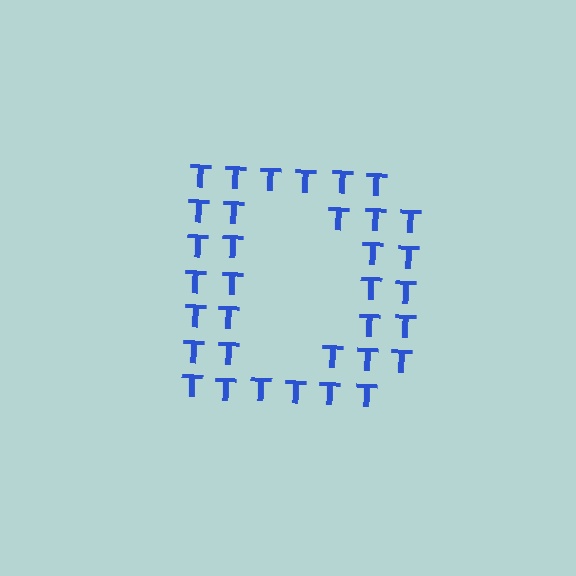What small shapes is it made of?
It is made of small letter T's.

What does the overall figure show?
The overall figure shows the letter D.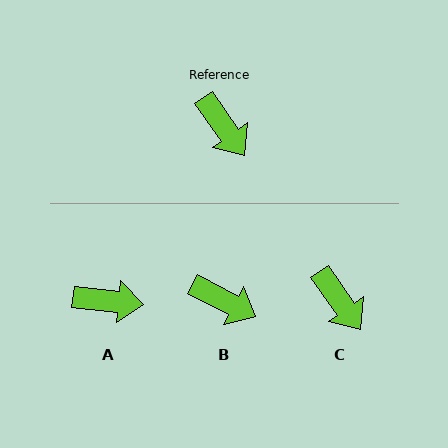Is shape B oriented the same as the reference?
No, it is off by about 27 degrees.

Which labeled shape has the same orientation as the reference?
C.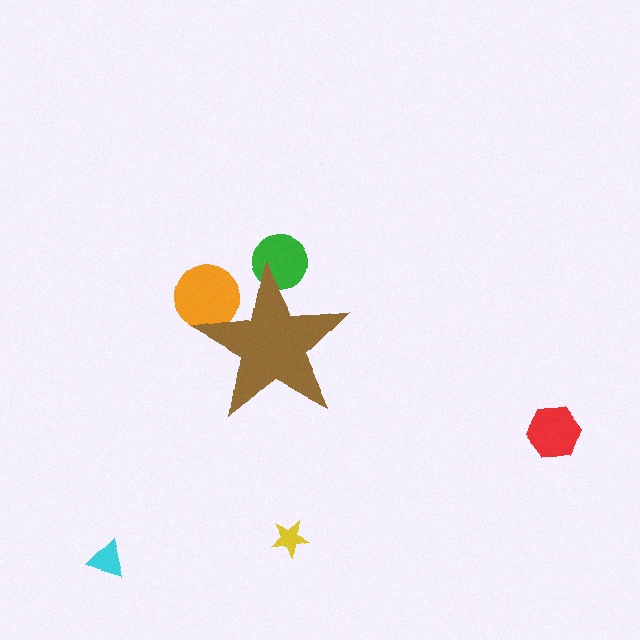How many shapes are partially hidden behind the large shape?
3 shapes are partially hidden.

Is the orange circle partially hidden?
Yes, the orange circle is partially hidden behind the brown star.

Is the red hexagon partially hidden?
No, the red hexagon is fully visible.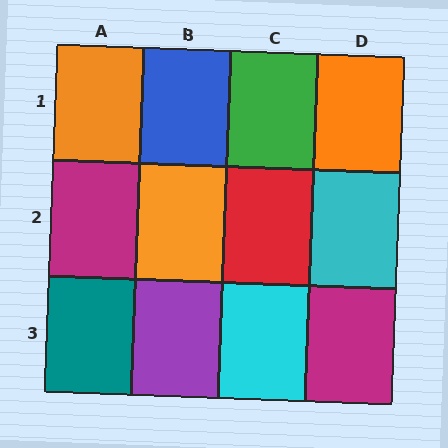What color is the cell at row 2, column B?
Orange.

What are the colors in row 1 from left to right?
Orange, blue, green, orange.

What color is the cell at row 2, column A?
Magenta.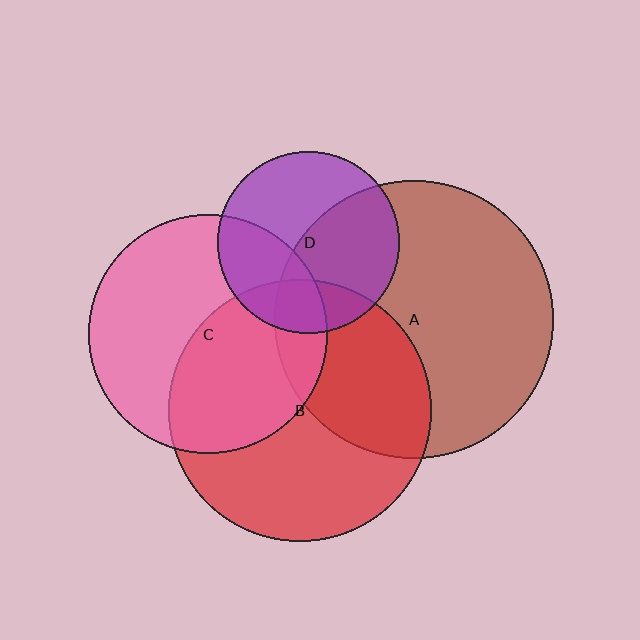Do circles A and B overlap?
Yes.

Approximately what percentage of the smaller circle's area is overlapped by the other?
Approximately 35%.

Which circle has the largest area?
Circle A (brown).